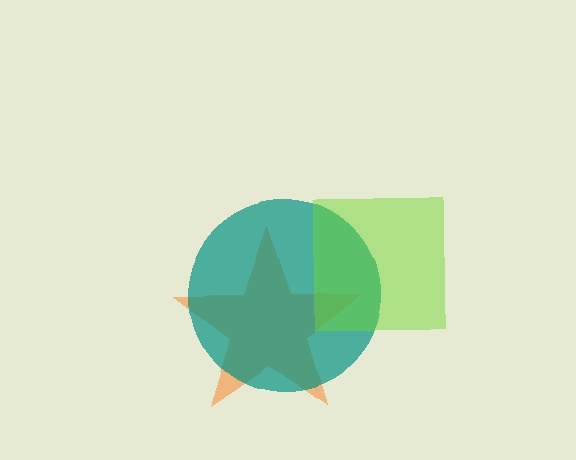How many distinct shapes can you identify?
There are 3 distinct shapes: an orange star, a teal circle, a lime square.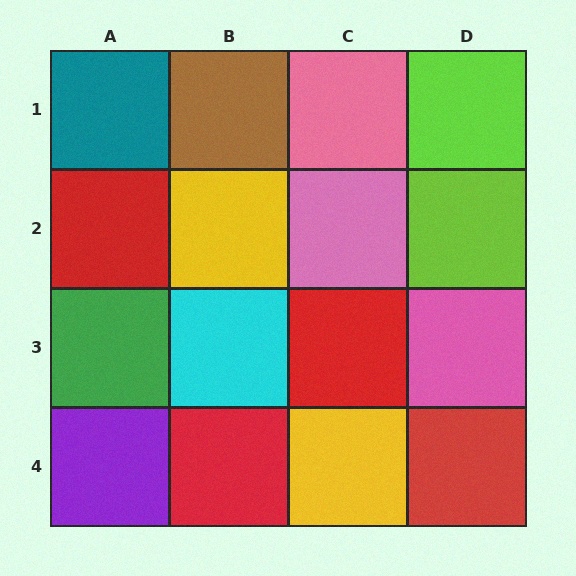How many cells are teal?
1 cell is teal.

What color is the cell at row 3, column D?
Pink.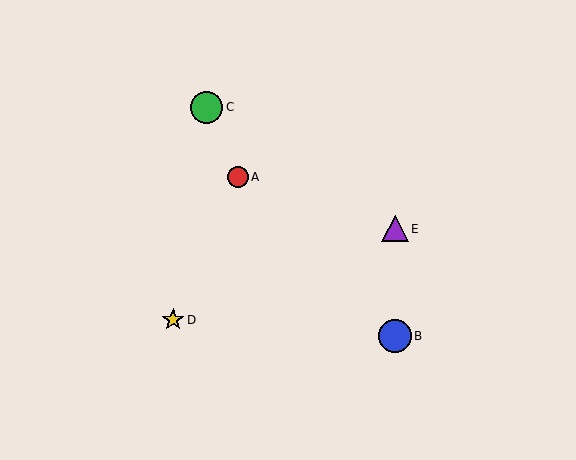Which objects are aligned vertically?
Objects B, E are aligned vertically.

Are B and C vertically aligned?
No, B is at x≈395 and C is at x≈206.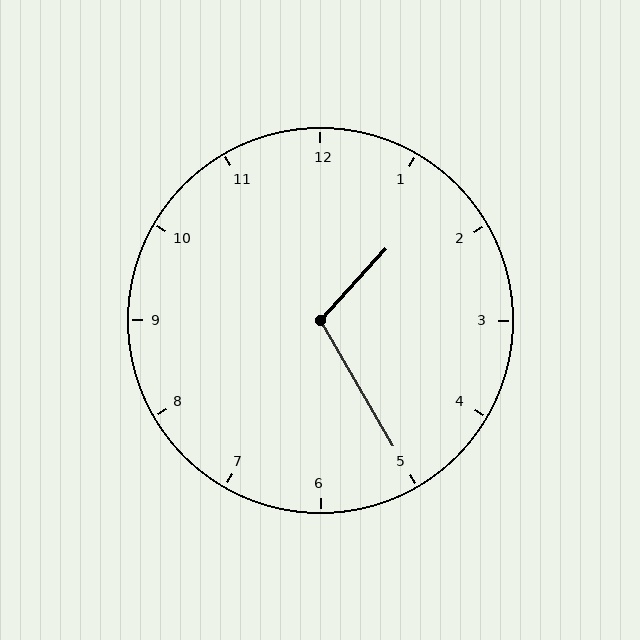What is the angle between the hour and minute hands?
Approximately 108 degrees.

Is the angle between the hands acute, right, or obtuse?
It is obtuse.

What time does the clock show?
1:25.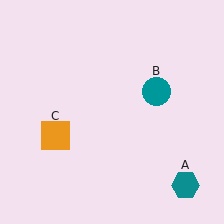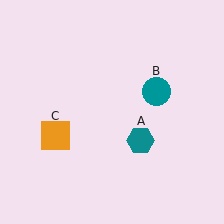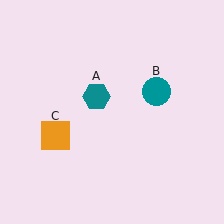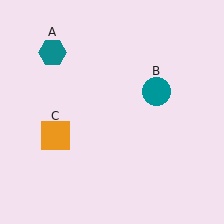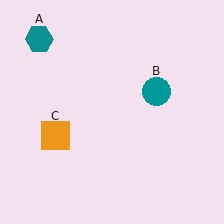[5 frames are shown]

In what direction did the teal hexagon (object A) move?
The teal hexagon (object A) moved up and to the left.